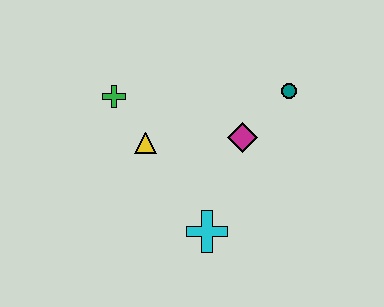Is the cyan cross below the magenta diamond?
Yes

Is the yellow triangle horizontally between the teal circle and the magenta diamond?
No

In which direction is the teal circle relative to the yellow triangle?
The teal circle is to the right of the yellow triangle.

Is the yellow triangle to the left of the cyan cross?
Yes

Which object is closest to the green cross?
The yellow triangle is closest to the green cross.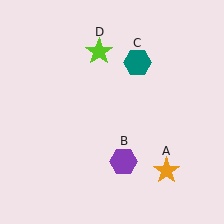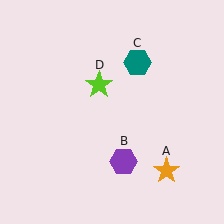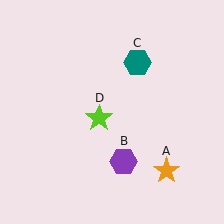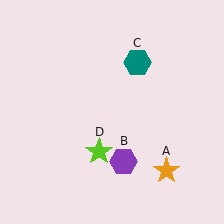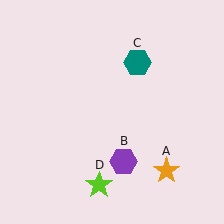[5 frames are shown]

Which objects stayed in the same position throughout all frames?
Orange star (object A) and purple hexagon (object B) and teal hexagon (object C) remained stationary.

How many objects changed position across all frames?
1 object changed position: lime star (object D).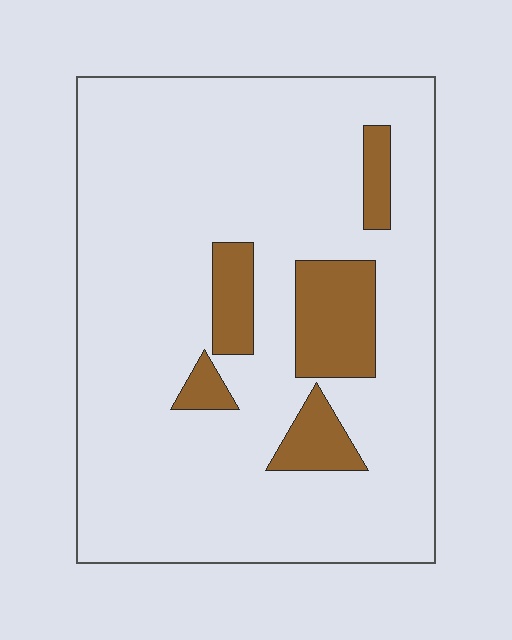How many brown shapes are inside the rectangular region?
5.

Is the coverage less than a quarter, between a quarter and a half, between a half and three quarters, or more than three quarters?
Less than a quarter.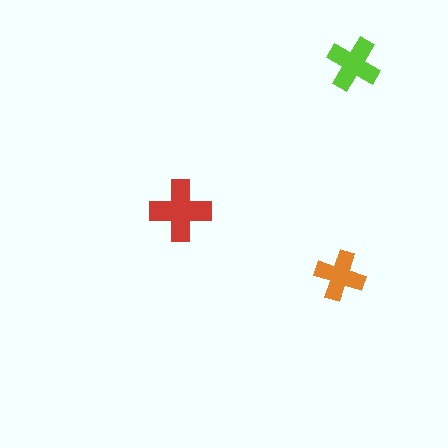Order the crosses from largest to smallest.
the red one, the lime one, the orange one.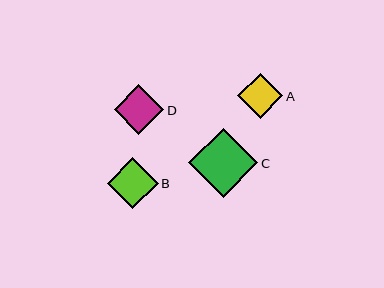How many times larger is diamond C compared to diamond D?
Diamond C is approximately 1.4 times the size of diamond D.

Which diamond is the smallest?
Diamond A is the smallest with a size of approximately 45 pixels.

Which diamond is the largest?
Diamond C is the largest with a size of approximately 69 pixels.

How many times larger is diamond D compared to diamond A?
Diamond D is approximately 1.1 times the size of diamond A.